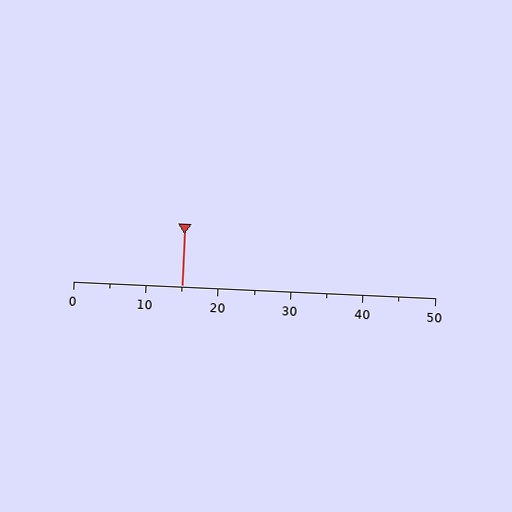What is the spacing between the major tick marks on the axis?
The major ticks are spaced 10 apart.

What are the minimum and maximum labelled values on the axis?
The axis runs from 0 to 50.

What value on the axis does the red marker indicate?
The marker indicates approximately 15.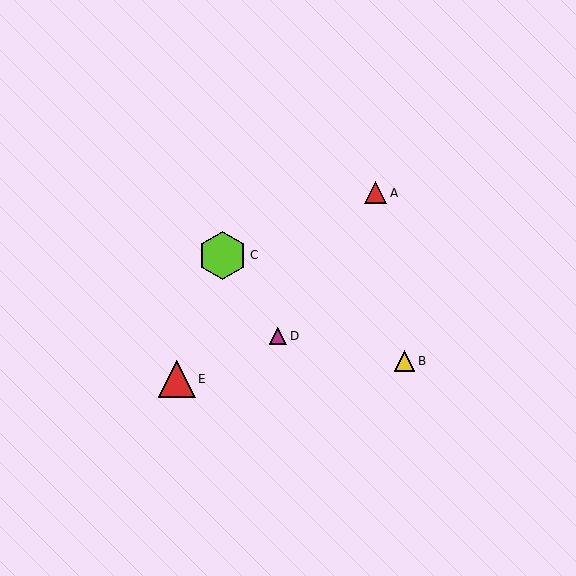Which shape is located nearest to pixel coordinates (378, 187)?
The red triangle (labeled A) at (375, 193) is nearest to that location.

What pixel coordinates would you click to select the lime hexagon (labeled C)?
Click at (223, 255) to select the lime hexagon C.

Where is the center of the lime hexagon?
The center of the lime hexagon is at (223, 255).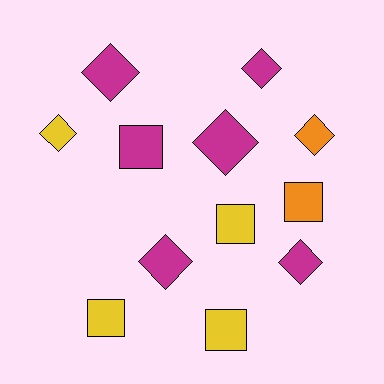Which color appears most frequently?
Magenta, with 6 objects.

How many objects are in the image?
There are 12 objects.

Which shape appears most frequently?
Diamond, with 7 objects.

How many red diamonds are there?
There are no red diamonds.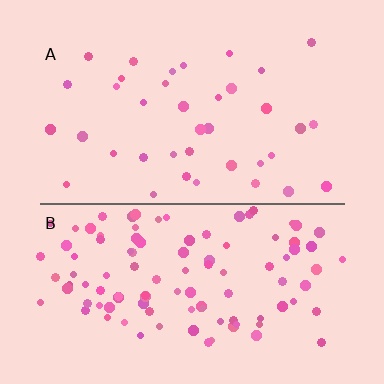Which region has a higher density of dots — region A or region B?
B (the bottom).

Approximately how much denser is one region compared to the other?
Approximately 2.8× — region B over region A.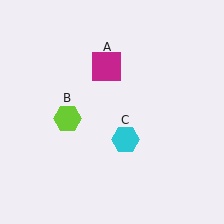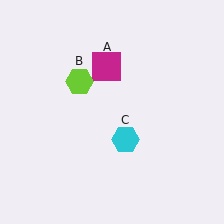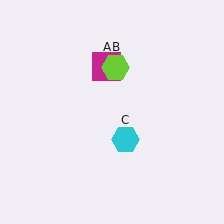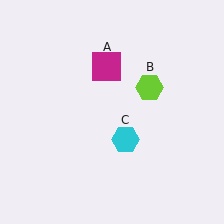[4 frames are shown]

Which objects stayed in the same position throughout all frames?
Magenta square (object A) and cyan hexagon (object C) remained stationary.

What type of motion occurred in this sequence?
The lime hexagon (object B) rotated clockwise around the center of the scene.